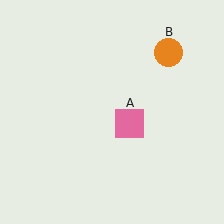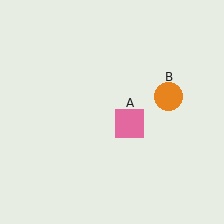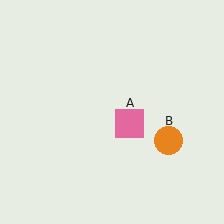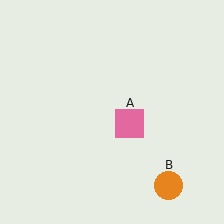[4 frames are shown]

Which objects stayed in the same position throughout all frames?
Pink square (object A) remained stationary.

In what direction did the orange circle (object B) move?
The orange circle (object B) moved down.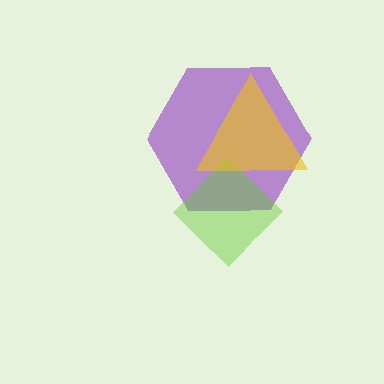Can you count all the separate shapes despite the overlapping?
Yes, there are 3 separate shapes.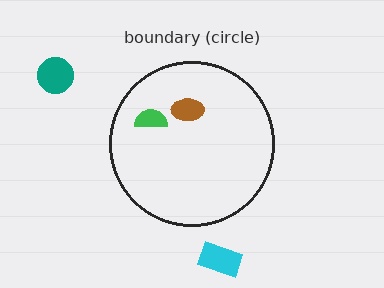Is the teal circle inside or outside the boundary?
Outside.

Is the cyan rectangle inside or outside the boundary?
Outside.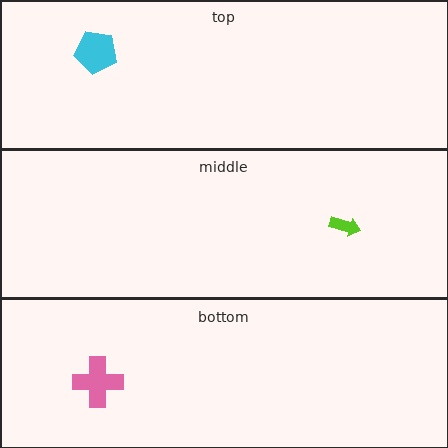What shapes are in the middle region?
The lime arrow.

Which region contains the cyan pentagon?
The top region.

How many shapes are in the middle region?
1.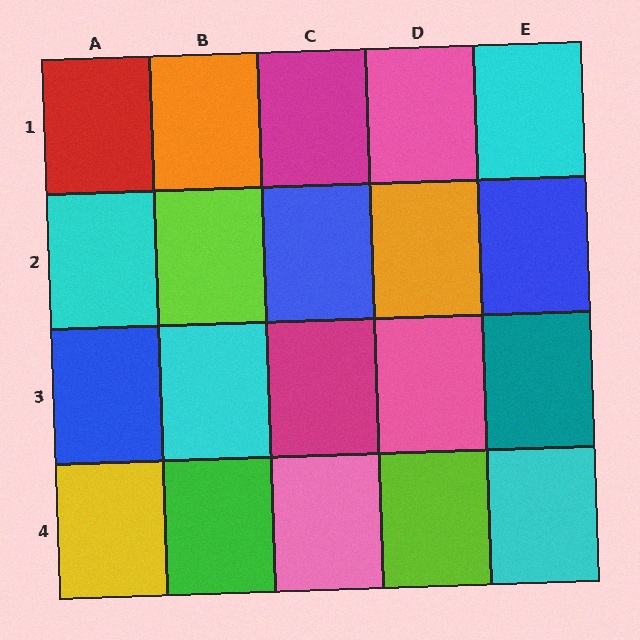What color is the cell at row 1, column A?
Red.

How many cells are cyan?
4 cells are cyan.